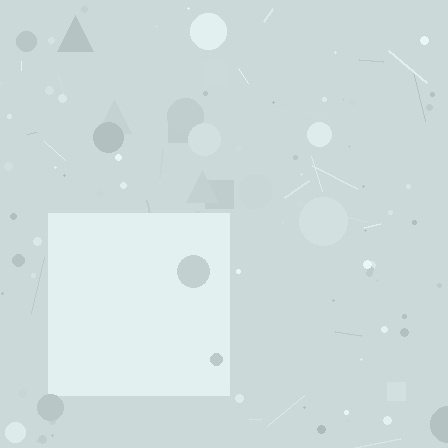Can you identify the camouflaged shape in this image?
The camouflaged shape is a square.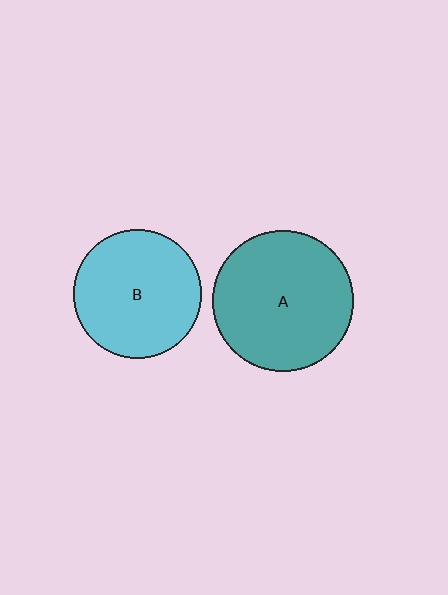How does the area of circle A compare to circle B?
Approximately 1.2 times.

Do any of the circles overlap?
No, none of the circles overlap.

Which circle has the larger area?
Circle A (teal).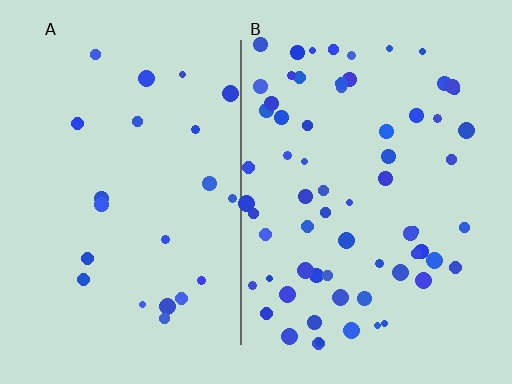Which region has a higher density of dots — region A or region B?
B (the right).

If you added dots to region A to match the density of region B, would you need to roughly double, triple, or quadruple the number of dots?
Approximately triple.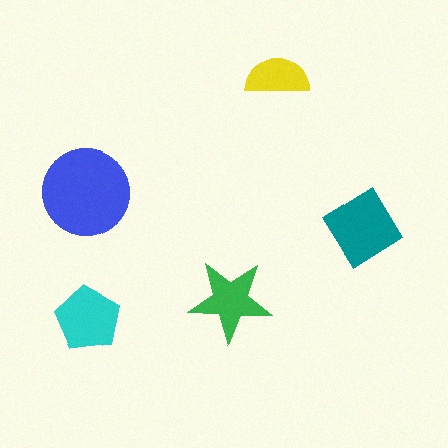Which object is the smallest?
The yellow semicircle.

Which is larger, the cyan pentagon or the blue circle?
The blue circle.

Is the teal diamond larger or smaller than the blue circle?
Smaller.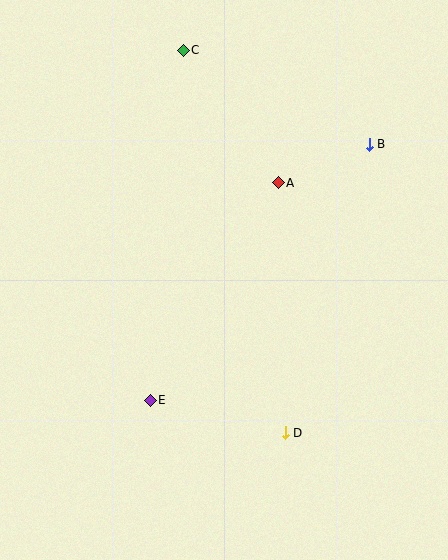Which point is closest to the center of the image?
Point A at (278, 183) is closest to the center.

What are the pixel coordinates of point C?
Point C is at (183, 50).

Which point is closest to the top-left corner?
Point C is closest to the top-left corner.